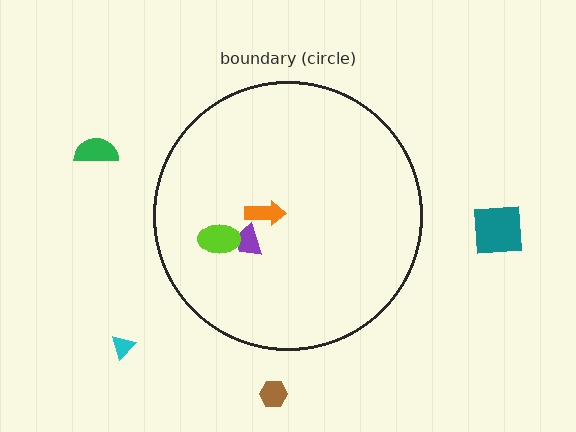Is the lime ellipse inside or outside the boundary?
Inside.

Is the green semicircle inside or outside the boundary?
Outside.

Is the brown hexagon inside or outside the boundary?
Outside.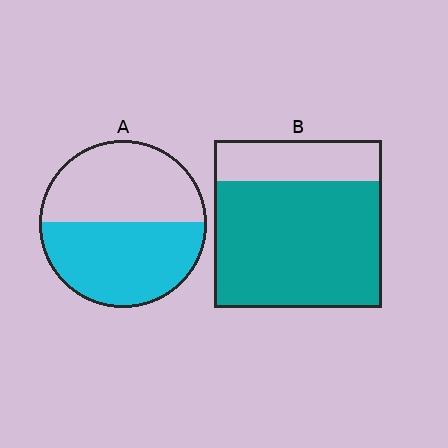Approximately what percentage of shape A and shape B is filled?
A is approximately 50% and B is approximately 75%.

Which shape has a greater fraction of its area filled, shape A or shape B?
Shape B.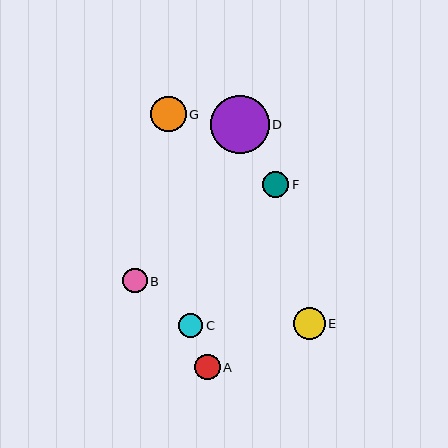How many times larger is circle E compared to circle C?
Circle E is approximately 1.3 times the size of circle C.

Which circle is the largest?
Circle D is the largest with a size of approximately 59 pixels.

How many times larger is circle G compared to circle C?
Circle G is approximately 1.5 times the size of circle C.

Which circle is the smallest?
Circle C is the smallest with a size of approximately 24 pixels.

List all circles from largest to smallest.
From largest to smallest: D, G, E, F, A, B, C.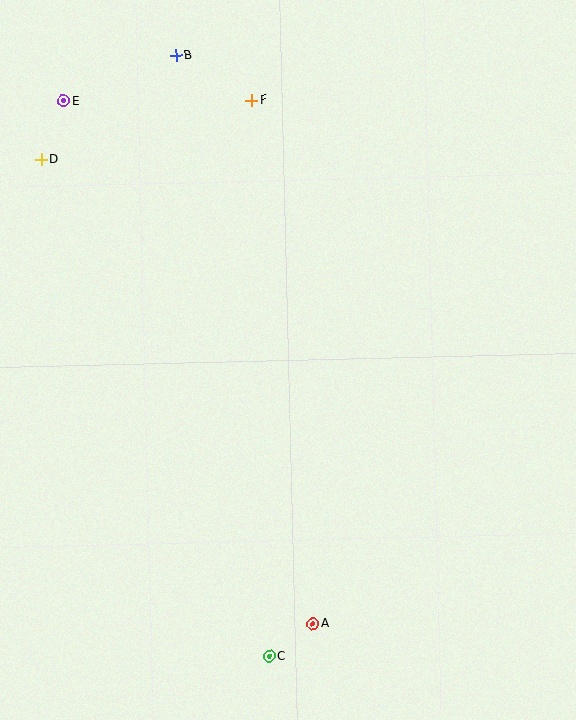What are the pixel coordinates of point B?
Point B is at (176, 56).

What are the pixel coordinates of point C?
Point C is at (269, 656).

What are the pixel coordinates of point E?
Point E is at (64, 101).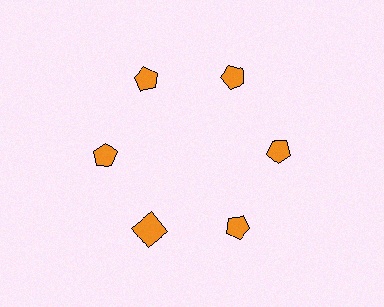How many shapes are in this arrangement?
There are 6 shapes arranged in a ring pattern.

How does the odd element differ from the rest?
It has a different shape: square instead of pentagon.